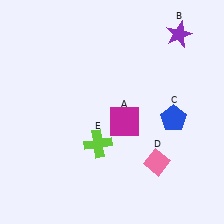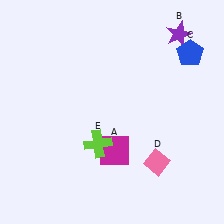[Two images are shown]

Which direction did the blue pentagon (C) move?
The blue pentagon (C) moved up.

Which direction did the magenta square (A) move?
The magenta square (A) moved down.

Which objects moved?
The objects that moved are: the magenta square (A), the blue pentagon (C).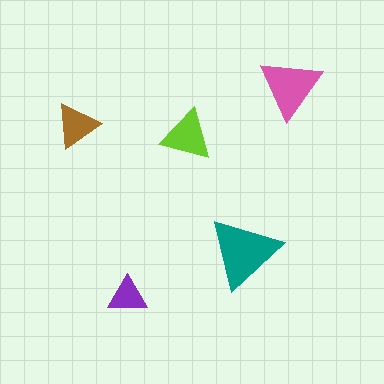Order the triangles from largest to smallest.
the teal one, the pink one, the lime one, the brown one, the purple one.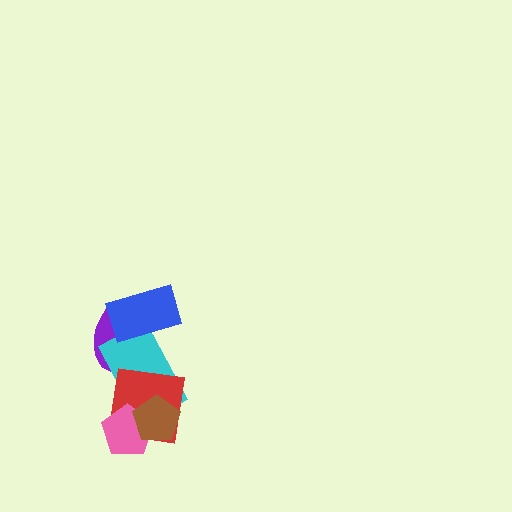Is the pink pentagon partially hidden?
Yes, it is partially covered by another shape.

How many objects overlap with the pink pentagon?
3 objects overlap with the pink pentagon.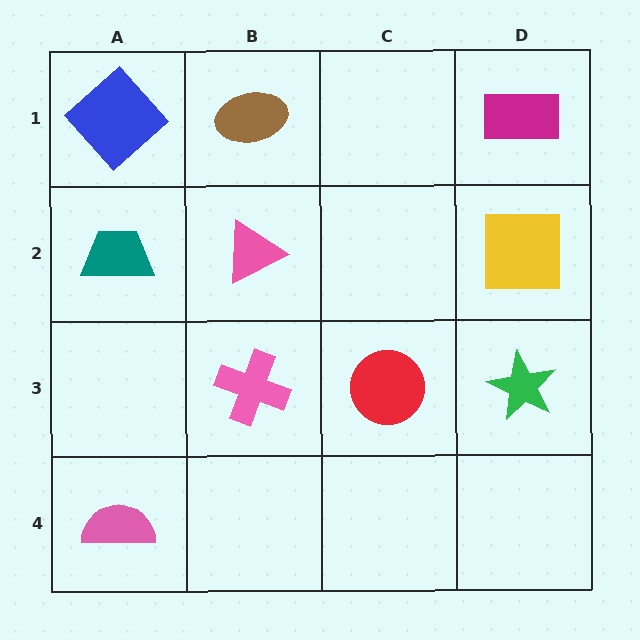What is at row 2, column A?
A teal trapezoid.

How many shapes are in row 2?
3 shapes.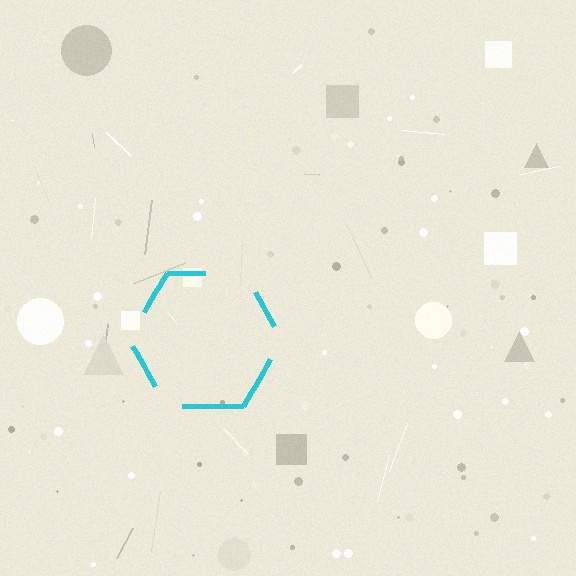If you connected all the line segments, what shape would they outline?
They would outline a hexagon.